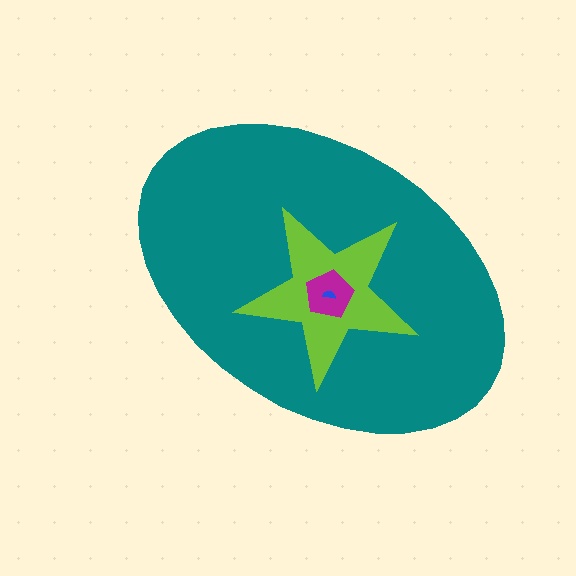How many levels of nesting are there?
4.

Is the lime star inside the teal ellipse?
Yes.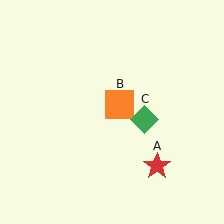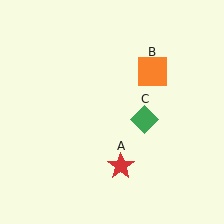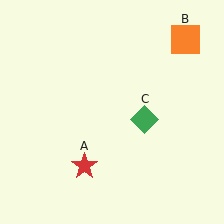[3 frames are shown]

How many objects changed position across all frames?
2 objects changed position: red star (object A), orange square (object B).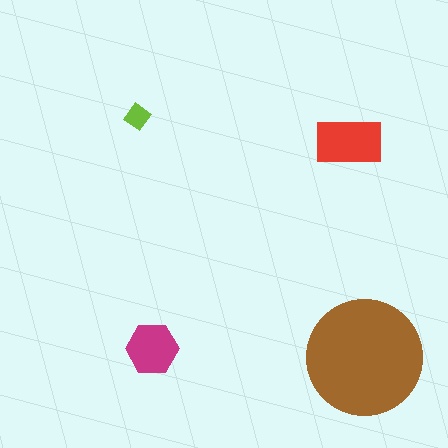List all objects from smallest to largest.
The lime diamond, the magenta hexagon, the red rectangle, the brown circle.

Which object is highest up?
The lime diamond is topmost.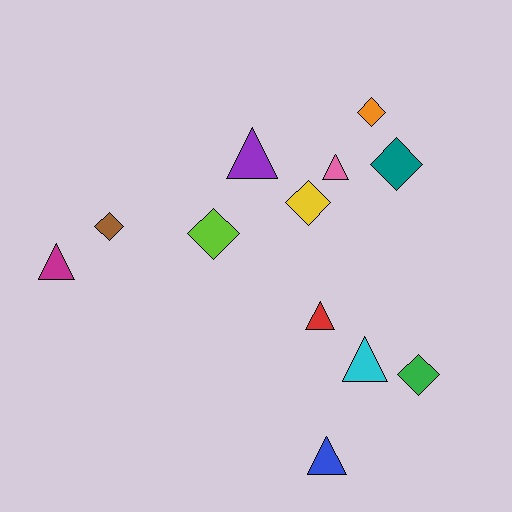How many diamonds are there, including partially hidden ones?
There are 6 diamonds.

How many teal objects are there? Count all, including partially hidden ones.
There is 1 teal object.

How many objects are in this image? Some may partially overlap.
There are 12 objects.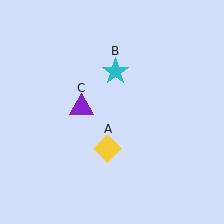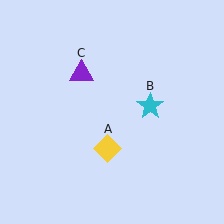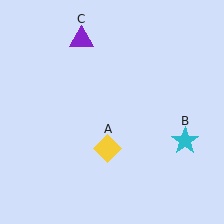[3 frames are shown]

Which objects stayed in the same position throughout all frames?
Yellow diamond (object A) remained stationary.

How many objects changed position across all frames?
2 objects changed position: cyan star (object B), purple triangle (object C).